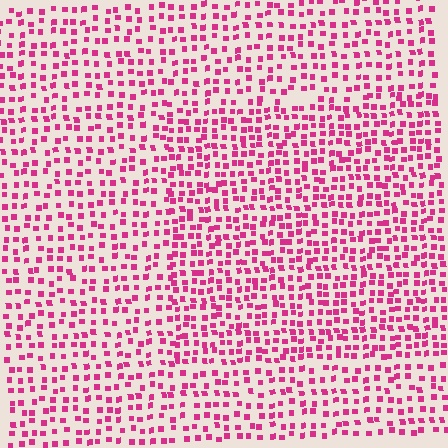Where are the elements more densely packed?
The elements are more densely packed inside the rectangle boundary.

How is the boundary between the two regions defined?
The boundary is defined by a change in element density (approximately 1.5x ratio). All elements are the same color, size, and shape.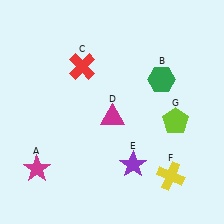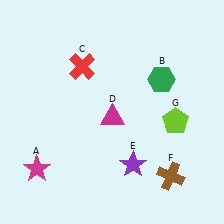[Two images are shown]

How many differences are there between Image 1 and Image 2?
There is 1 difference between the two images.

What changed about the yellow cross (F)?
In Image 1, F is yellow. In Image 2, it changed to brown.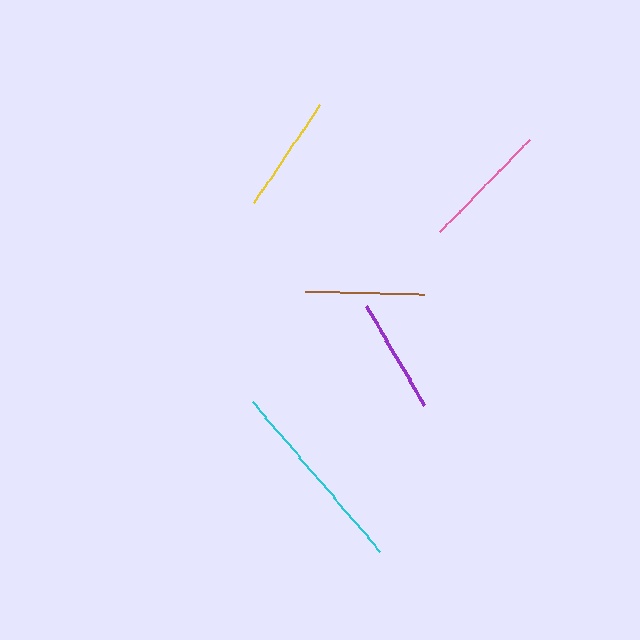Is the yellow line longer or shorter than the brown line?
The brown line is longer than the yellow line.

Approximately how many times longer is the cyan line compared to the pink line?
The cyan line is approximately 1.5 times the length of the pink line.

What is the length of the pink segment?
The pink segment is approximately 128 pixels long.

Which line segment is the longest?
The cyan line is the longest at approximately 196 pixels.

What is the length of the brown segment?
The brown segment is approximately 119 pixels long.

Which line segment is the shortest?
The purple line is the shortest at approximately 114 pixels.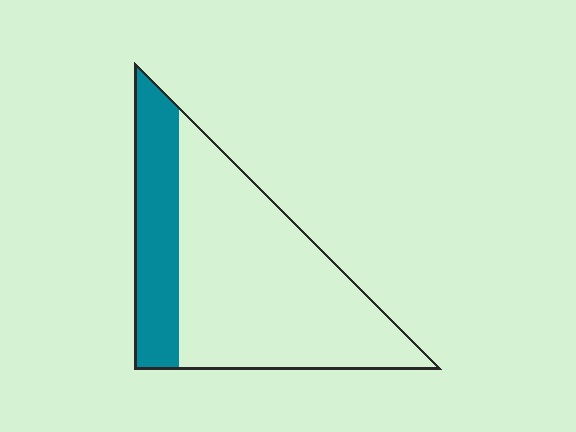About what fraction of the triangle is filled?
About one quarter (1/4).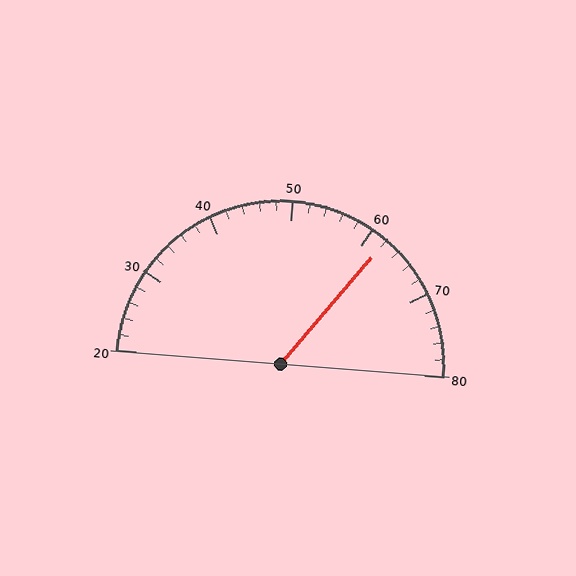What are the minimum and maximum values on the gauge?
The gauge ranges from 20 to 80.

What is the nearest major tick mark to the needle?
The nearest major tick mark is 60.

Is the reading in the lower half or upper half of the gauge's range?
The reading is in the upper half of the range (20 to 80).